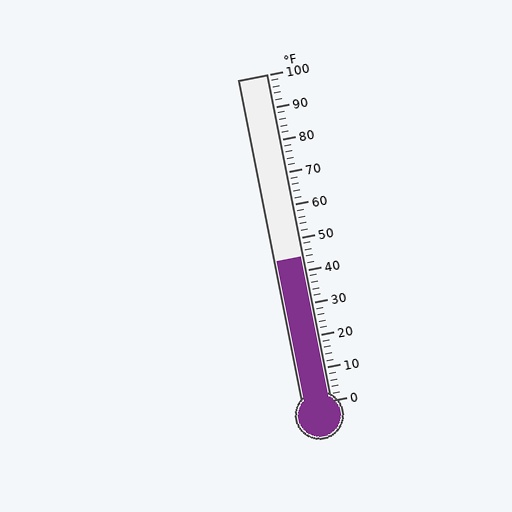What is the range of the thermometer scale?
The thermometer scale ranges from 0°F to 100°F.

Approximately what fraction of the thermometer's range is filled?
The thermometer is filled to approximately 45% of its range.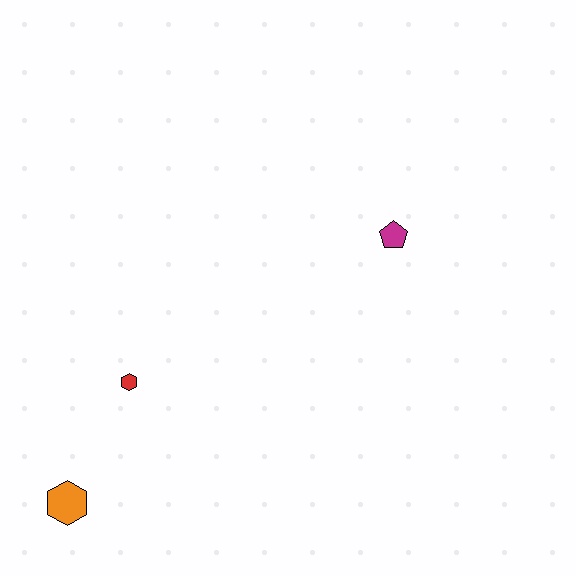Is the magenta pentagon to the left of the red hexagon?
No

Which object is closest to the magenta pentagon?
The red hexagon is closest to the magenta pentagon.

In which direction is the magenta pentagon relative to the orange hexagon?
The magenta pentagon is to the right of the orange hexagon.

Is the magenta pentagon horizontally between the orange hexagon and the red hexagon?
No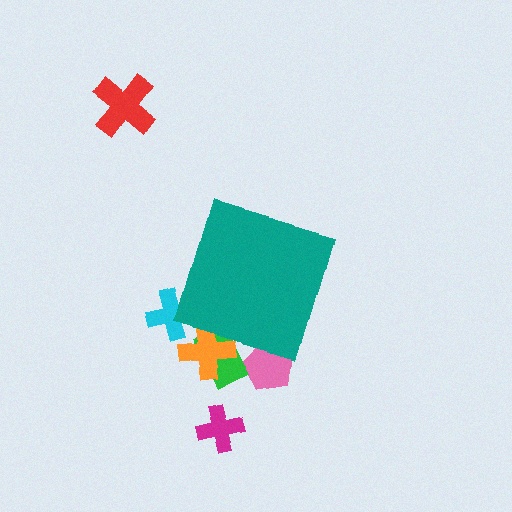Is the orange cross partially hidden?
Yes, the orange cross is partially hidden behind the teal diamond.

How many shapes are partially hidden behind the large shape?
4 shapes are partially hidden.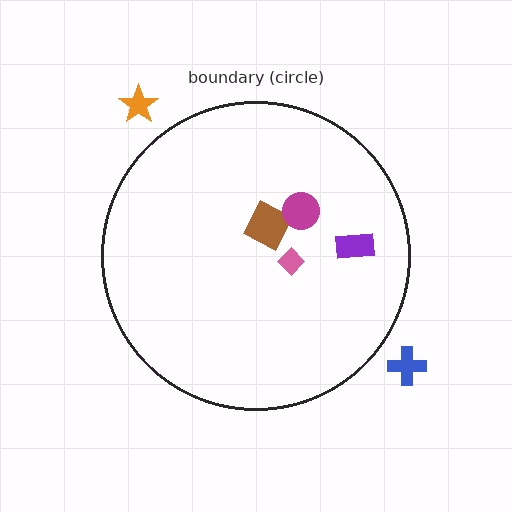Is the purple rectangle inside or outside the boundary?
Inside.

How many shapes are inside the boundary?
4 inside, 2 outside.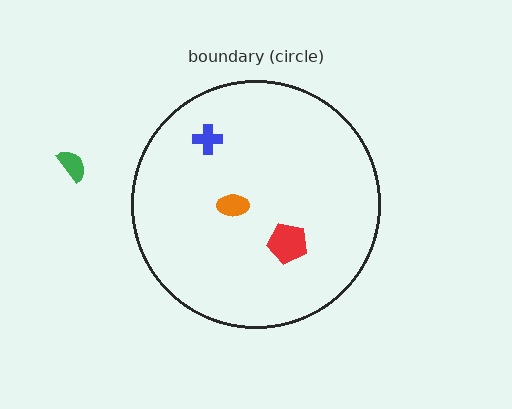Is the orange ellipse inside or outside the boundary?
Inside.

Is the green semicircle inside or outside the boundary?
Outside.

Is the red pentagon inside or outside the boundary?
Inside.